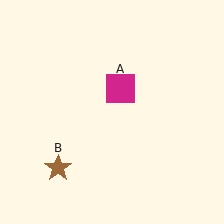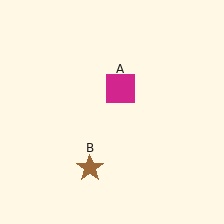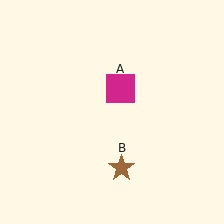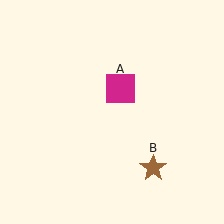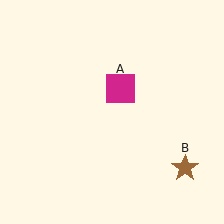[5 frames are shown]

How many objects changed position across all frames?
1 object changed position: brown star (object B).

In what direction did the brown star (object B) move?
The brown star (object B) moved right.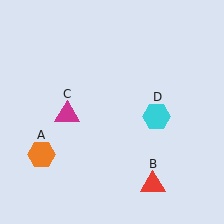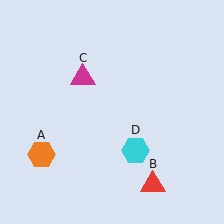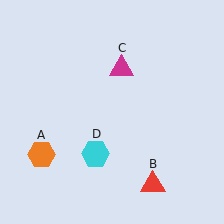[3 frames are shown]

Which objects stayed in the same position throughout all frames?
Orange hexagon (object A) and red triangle (object B) remained stationary.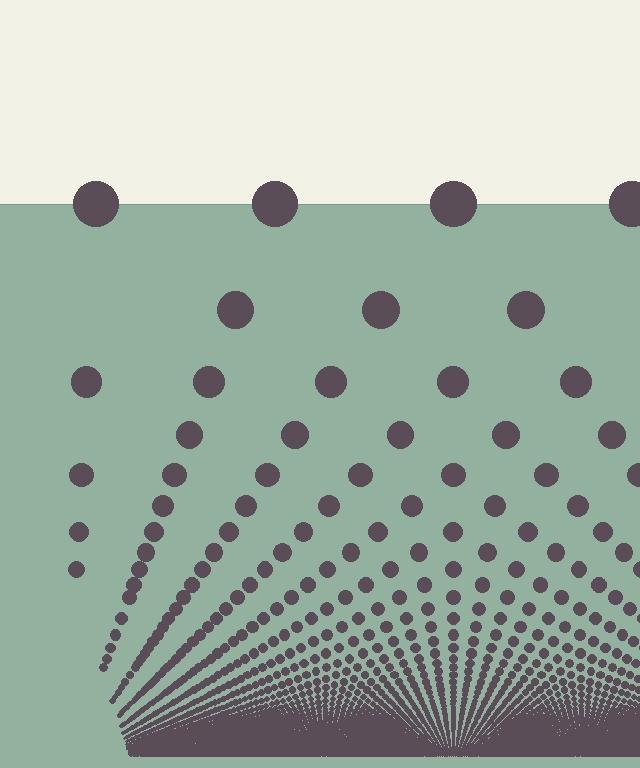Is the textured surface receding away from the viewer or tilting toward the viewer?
The surface appears to tilt toward the viewer. Texture elements get larger and sparser toward the top.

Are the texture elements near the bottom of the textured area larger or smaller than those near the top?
Smaller. The gradient is inverted — elements near the bottom are smaller and denser.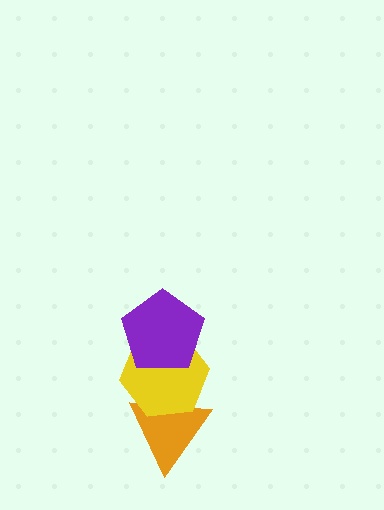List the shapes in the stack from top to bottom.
From top to bottom: the purple pentagon, the yellow hexagon, the orange triangle.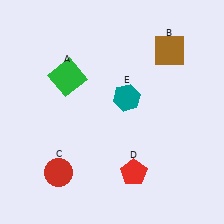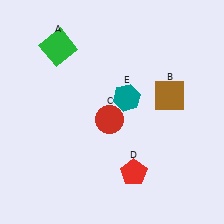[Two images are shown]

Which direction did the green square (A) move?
The green square (A) moved up.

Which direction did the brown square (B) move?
The brown square (B) moved down.